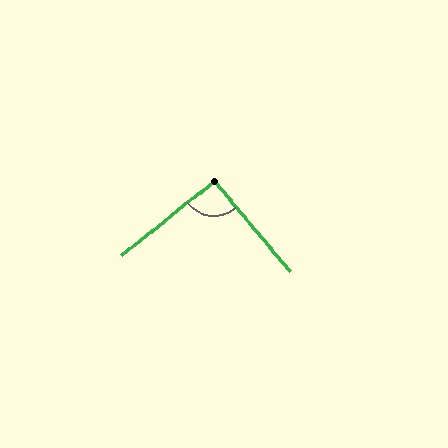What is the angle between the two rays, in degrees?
Approximately 91 degrees.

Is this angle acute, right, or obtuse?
It is approximately a right angle.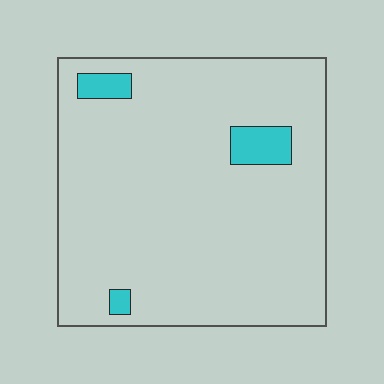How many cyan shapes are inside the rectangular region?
3.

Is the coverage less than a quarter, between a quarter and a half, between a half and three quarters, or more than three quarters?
Less than a quarter.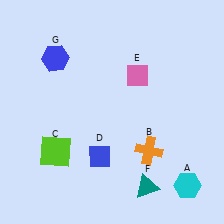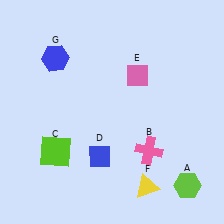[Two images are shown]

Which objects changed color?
A changed from cyan to lime. B changed from orange to pink. F changed from teal to yellow.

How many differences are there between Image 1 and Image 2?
There are 3 differences between the two images.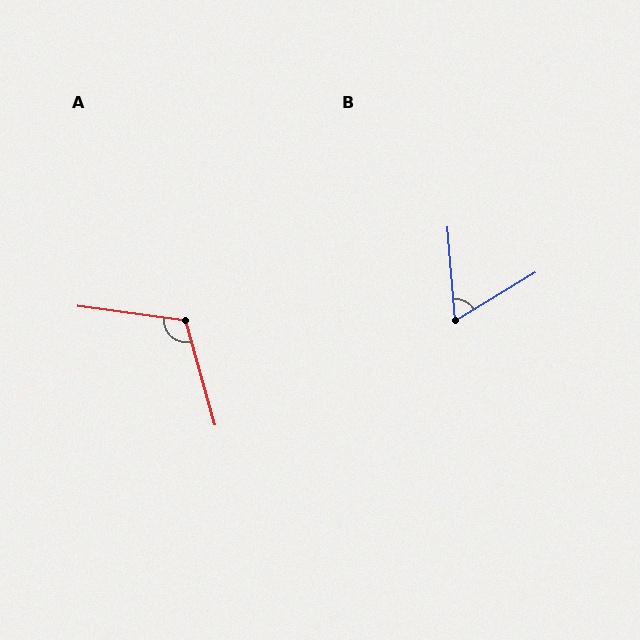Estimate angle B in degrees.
Approximately 63 degrees.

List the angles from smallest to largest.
B (63°), A (113°).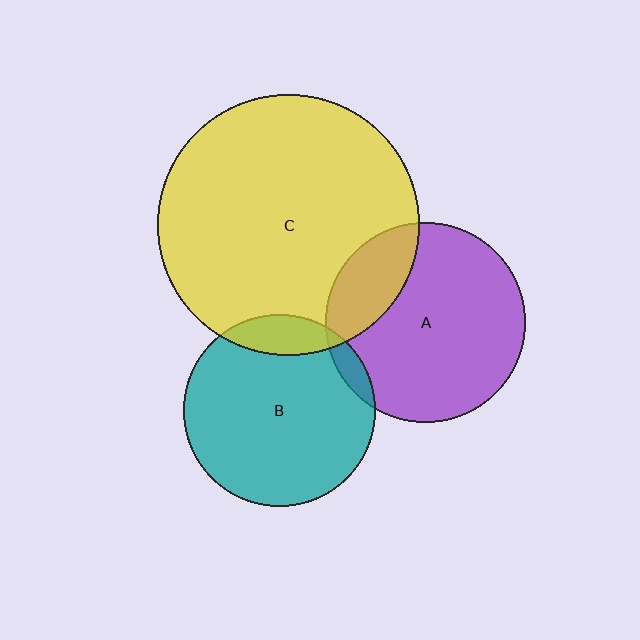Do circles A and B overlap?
Yes.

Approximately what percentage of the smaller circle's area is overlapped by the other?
Approximately 5%.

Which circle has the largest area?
Circle C (yellow).